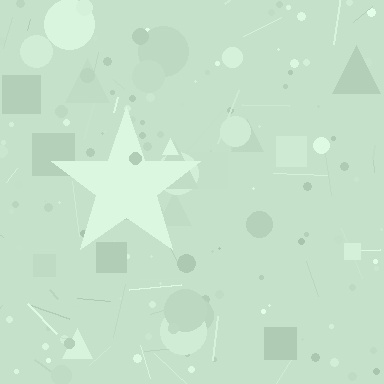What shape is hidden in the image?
A star is hidden in the image.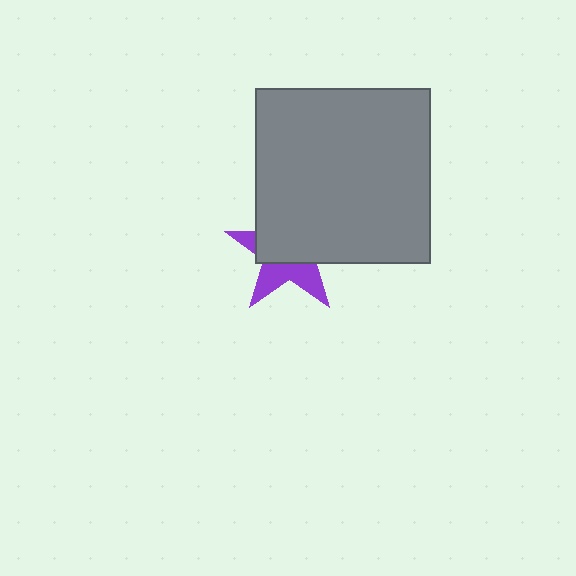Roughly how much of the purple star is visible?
A small part of it is visible (roughly 41%).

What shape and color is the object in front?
The object in front is a gray square.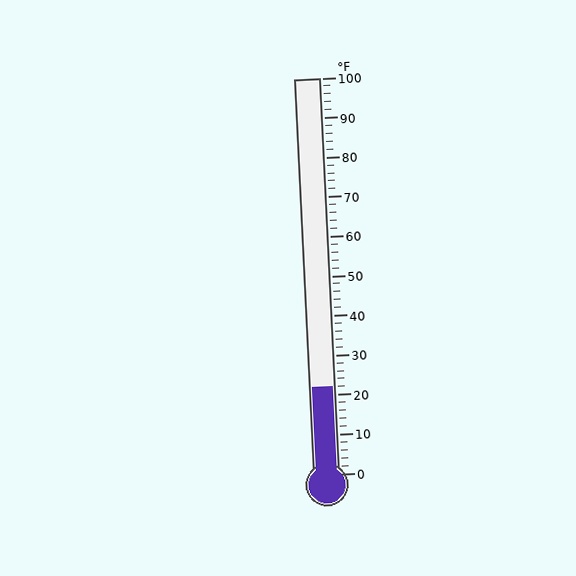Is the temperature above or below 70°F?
The temperature is below 70°F.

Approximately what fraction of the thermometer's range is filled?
The thermometer is filled to approximately 20% of its range.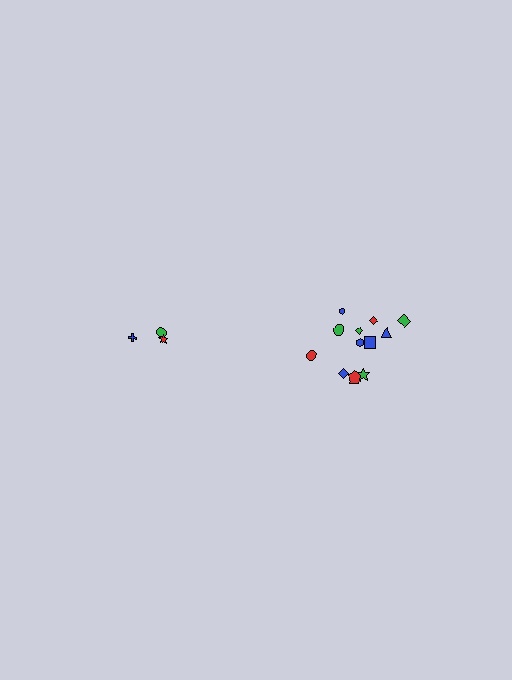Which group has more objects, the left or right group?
The right group.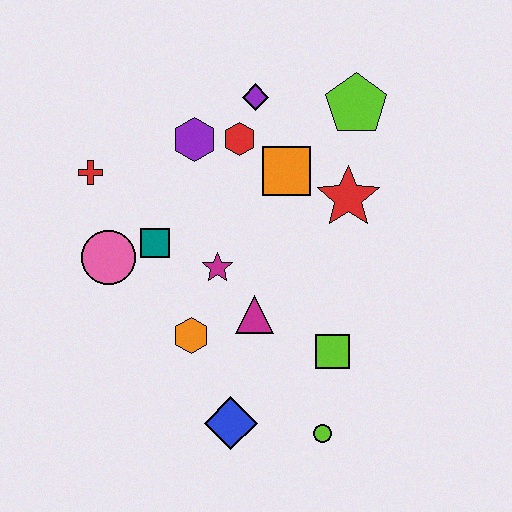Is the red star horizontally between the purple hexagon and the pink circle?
No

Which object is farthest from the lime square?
The red cross is farthest from the lime square.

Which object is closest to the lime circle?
The lime square is closest to the lime circle.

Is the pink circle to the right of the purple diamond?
No